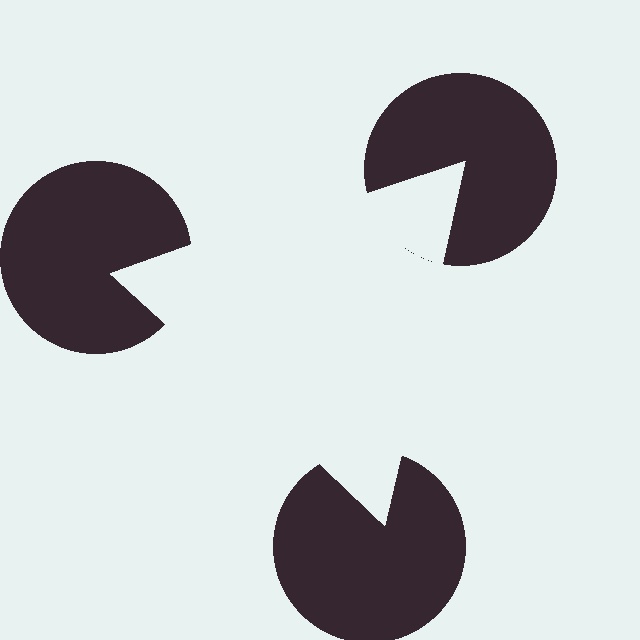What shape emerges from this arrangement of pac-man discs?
An illusory triangle — its edges are inferred from the aligned wedge cuts in the pac-man discs, not physically drawn.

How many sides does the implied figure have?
3 sides.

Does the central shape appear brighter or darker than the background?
It typically appears slightly brighter than the background, even though no actual brightness change is drawn.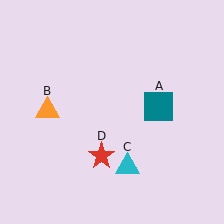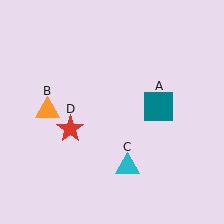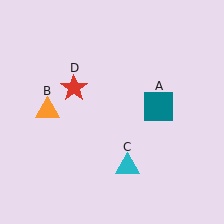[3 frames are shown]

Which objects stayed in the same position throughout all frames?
Teal square (object A) and orange triangle (object B) and cyan triangle (object C) remained stationary.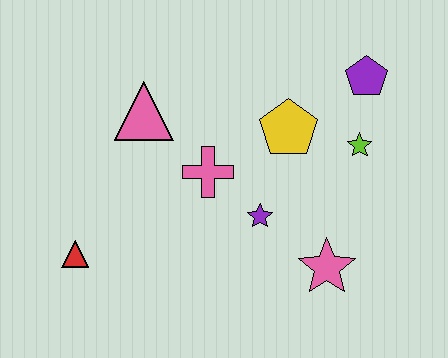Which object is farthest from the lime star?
The red triangle is farthest from the lime star.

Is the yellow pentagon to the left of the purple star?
No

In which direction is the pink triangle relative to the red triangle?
The pink triangle is above the red triangle.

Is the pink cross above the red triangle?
Yes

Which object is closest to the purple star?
The pink cross is closest to the purple star.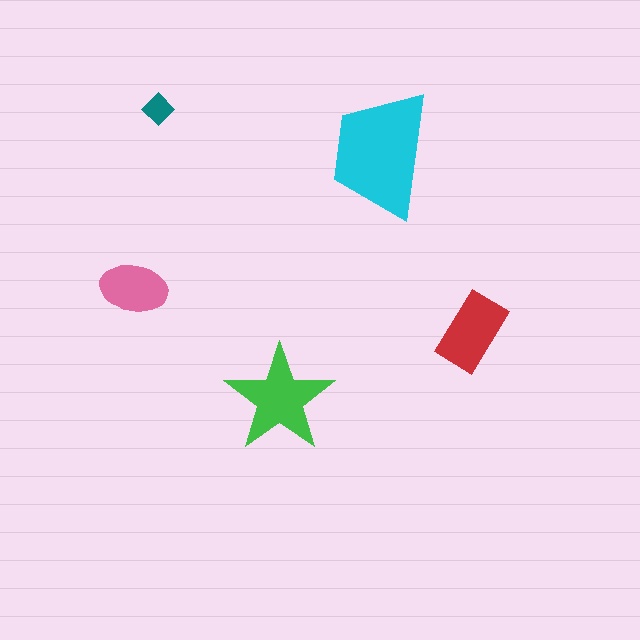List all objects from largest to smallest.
The cyan trapezoid, the green star, the red rectangle, the pink ellipse, the teal diamond.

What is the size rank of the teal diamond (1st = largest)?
5th.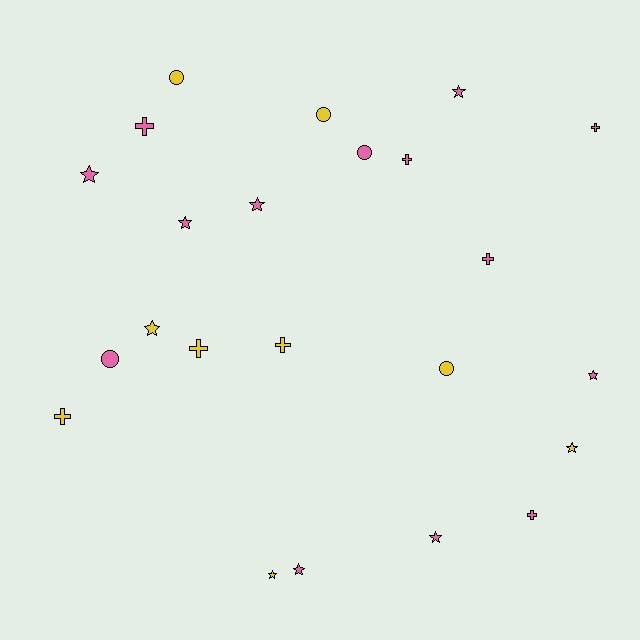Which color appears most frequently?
Pink, with 14 objects.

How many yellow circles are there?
There are 3 yellow circles.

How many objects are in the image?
There are 23 objects.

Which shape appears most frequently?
Star, with 10 objects.